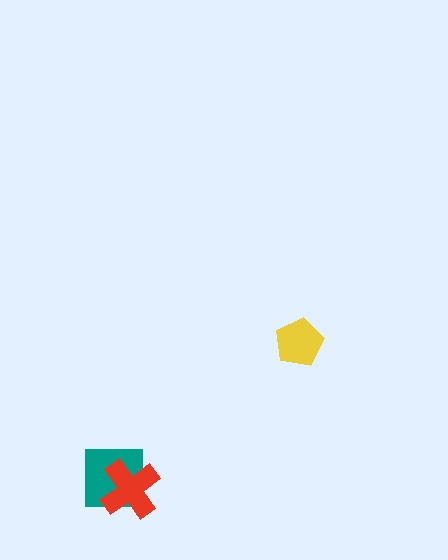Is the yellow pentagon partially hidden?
No, no other shape covers it.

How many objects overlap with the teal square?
1 object overlaps with the teal square.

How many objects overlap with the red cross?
1 object overlaps with the red cross.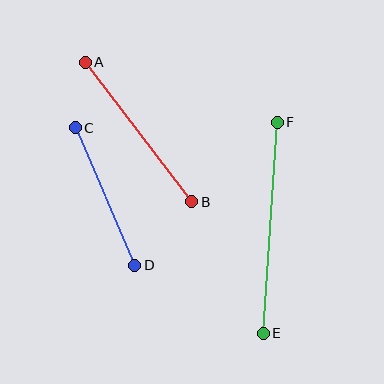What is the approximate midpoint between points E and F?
The midpoint is at approximately (270, 228) pixels.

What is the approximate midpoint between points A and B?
The midpoint is at approximately (138, 132) pixels.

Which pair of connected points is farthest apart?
Points E and F are farthest apart.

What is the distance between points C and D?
The distance is approximately 150 pixels.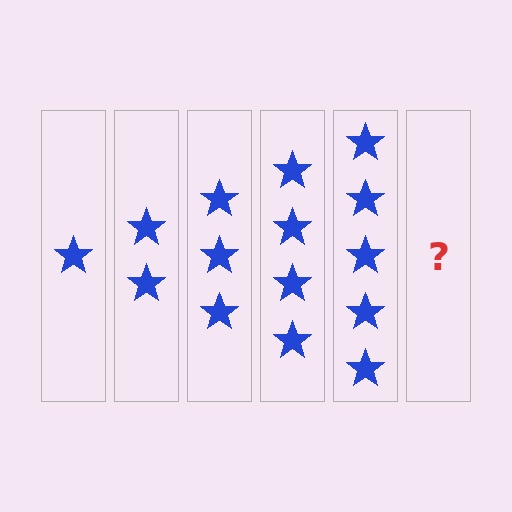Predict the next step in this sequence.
The next step is 6 stars.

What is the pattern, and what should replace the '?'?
The pattern is that each step adds one more star. The '?' should be 6 stars.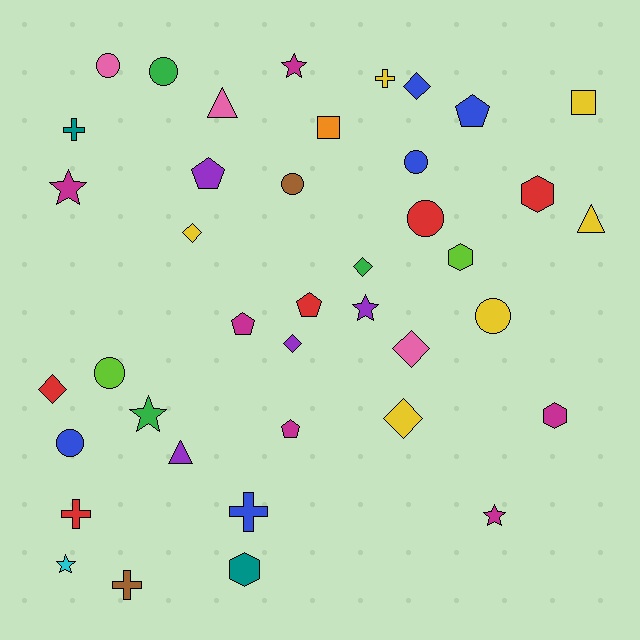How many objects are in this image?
There are 40 objects.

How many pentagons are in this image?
There are 5 pentagons.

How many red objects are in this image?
There are 5 red objects.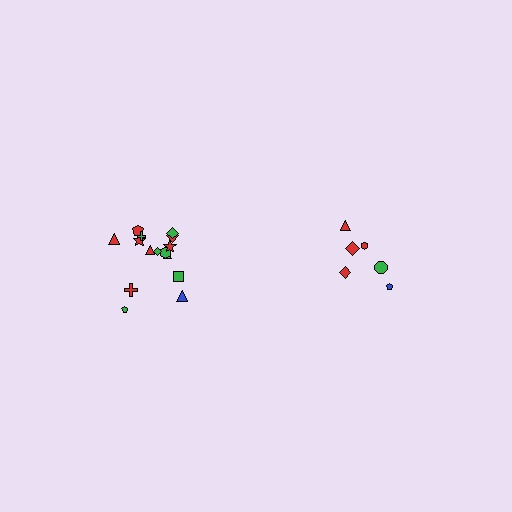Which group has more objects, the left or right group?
The left group.